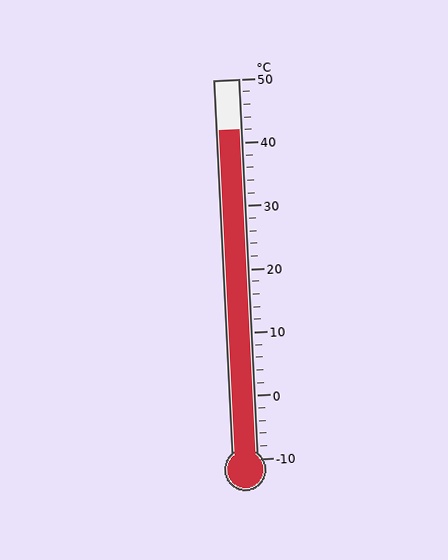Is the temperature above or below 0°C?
The temperature is above 0°C.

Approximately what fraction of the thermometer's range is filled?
The thermometer is filled to approximately 85% of its range.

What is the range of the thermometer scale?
The thermometer scale ranges from -10°C to 50°C.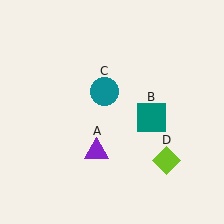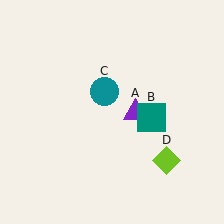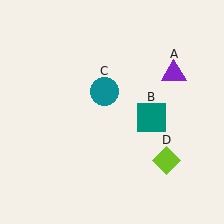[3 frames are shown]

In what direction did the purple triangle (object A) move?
The purple triangle (object A) moved up and to the right.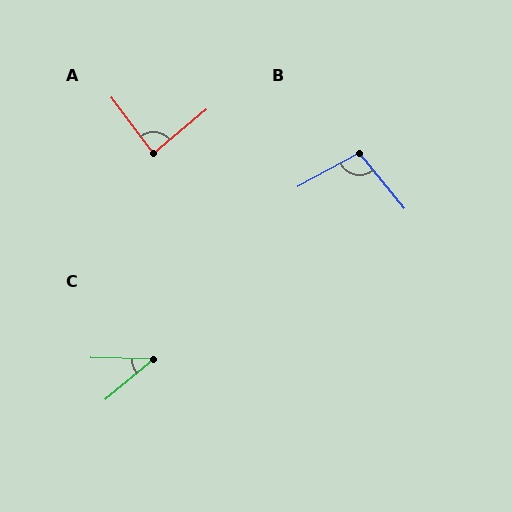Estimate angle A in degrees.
Approximately 86 degrees.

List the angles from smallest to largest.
C (41°), A (86°), B (101°).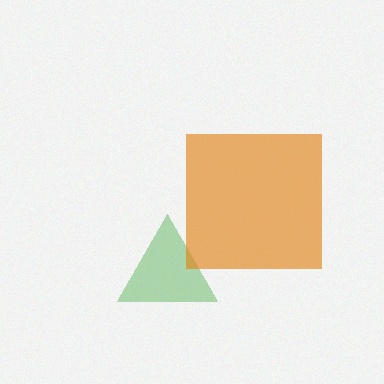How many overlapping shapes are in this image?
There are 2 overlapping shapes in the image.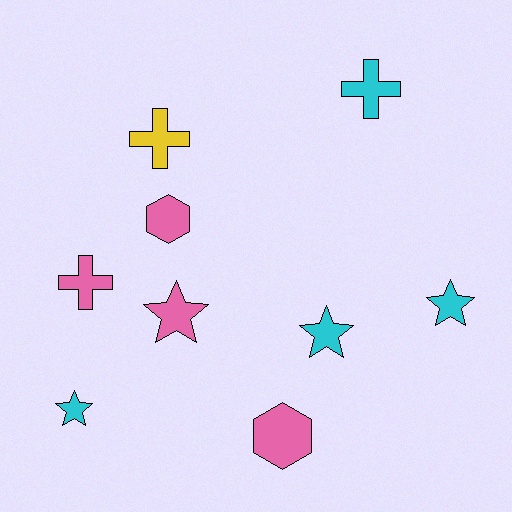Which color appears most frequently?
Cyan, with 4 objects.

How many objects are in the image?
There are 9 objects.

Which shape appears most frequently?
Star, with 4 objects.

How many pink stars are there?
There is 1 pink star.